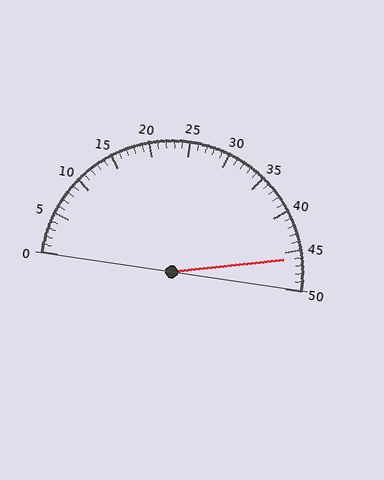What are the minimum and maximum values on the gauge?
The gauge ranges from 0 to 50.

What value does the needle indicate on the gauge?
The needle indicates approximately 46.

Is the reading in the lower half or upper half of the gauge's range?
The reading is in the upper half of the range (0 to 50).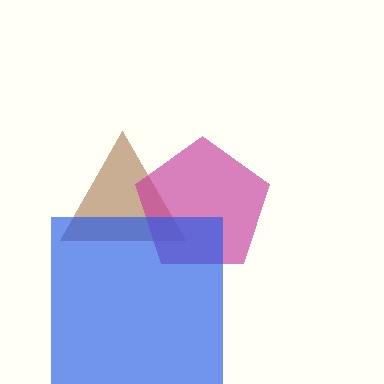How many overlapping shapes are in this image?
There are 3 overlapping shapes in the image.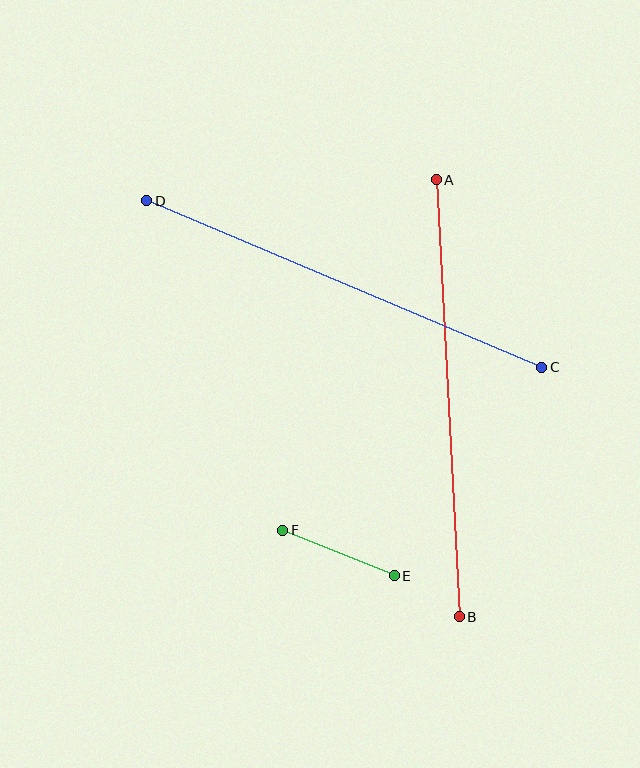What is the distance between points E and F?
The distance is approximately 121 pixels.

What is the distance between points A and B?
The distance is approximately 438 pixels.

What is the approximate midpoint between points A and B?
The midpoint is at approximately (448, 398) pixels.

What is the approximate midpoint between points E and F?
The midpoint is at approximately (339, 553) pixels.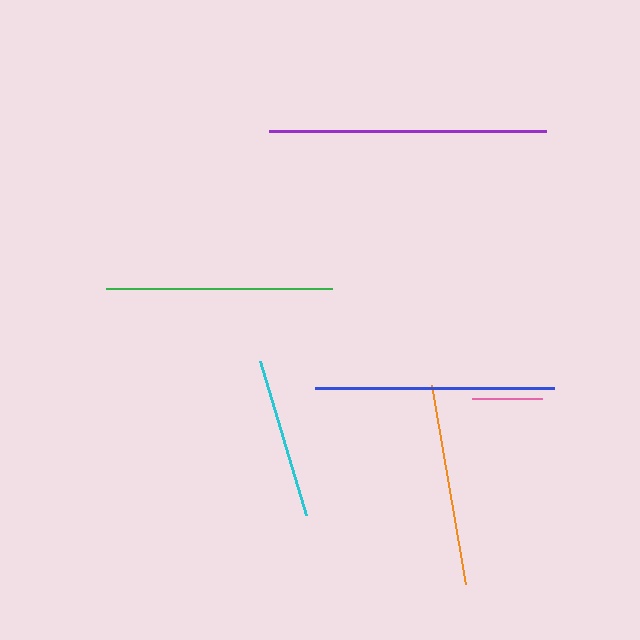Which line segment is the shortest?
The pink line is the shortest at approximately 71 pixels.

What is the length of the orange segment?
The orange segment is approximately 202 pixels long.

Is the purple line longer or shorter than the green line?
The purple line is longer than the green line.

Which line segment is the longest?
The purple line is the longest at approximately 277 pixels.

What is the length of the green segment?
The green segment is approximately 226 pixels long.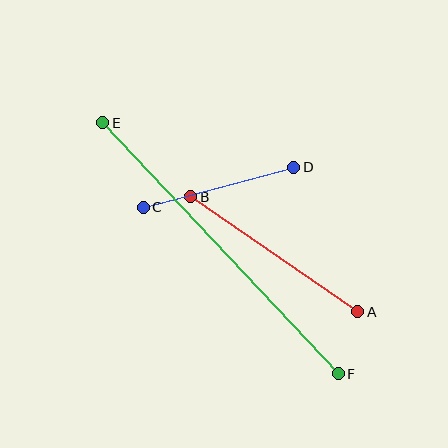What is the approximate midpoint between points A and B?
The midpoint is at approximately (274, 254) pixels.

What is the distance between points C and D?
The distance is approximately 156 pixels.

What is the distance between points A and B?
The distance is approximately 203 pixels.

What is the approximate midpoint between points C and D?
The midpoint is at approximately (218, 187) pixels.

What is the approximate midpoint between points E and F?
The midpoint is at approximately (221, 248) pixels.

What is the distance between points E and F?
The distance is approximately 344 pixels.